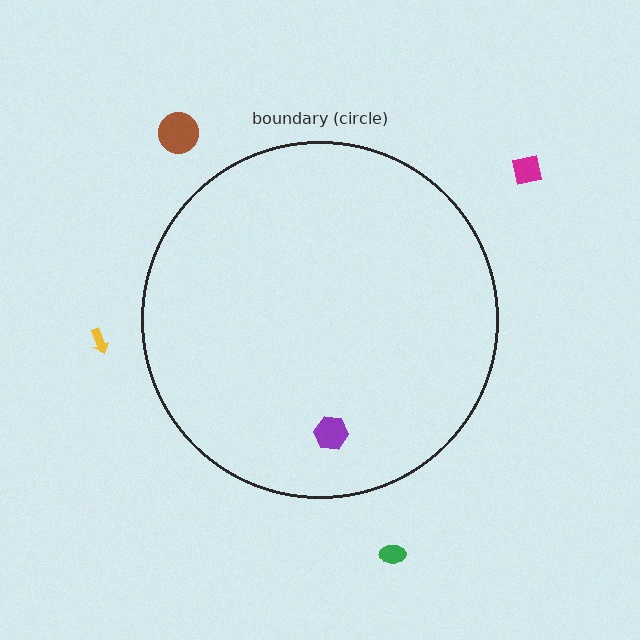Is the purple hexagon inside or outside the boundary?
Inside.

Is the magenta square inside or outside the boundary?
Outside.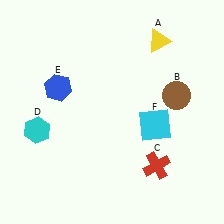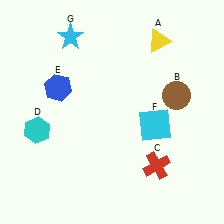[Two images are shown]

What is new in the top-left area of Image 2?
A cyan star (G) was added in the top-left area of Image 2.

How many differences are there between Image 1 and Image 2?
There is 1 difference between the two images.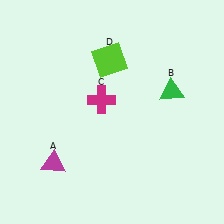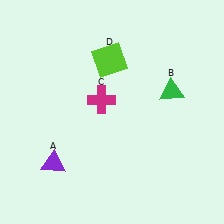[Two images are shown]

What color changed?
The triangle (A) changed from magenta in Image 1 to purple in Image 2.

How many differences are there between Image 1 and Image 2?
There is 1 difference between the two images.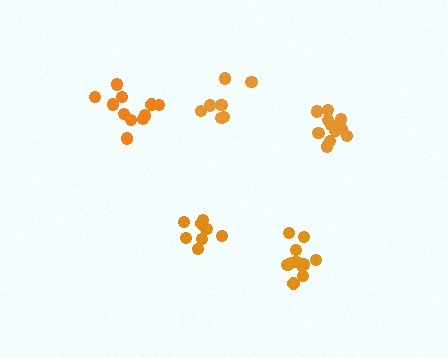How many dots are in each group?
Group 1: 11 dots, Group 2: 11 dots, Group 3: 8 dots, Group 4: 7 dots, Group 5: 12 dots (49 total).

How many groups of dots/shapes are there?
There are 5 groups.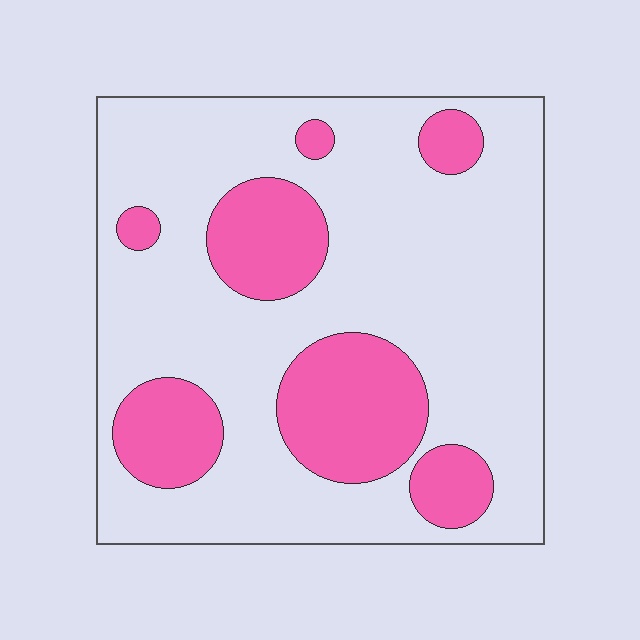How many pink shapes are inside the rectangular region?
7.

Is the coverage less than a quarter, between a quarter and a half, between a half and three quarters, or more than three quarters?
Between a quarter and a half.